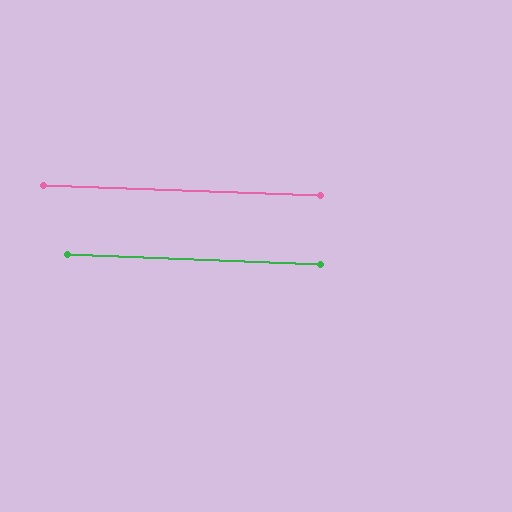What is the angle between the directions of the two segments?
Approximately 0 degrees.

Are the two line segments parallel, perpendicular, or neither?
Parallel — their directions differ by only 0.2°.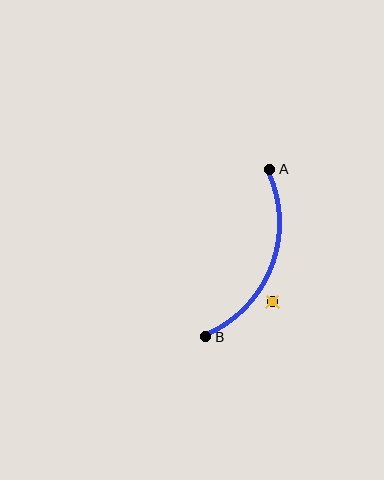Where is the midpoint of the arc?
The arc midpoint is the point on the curve farthest from the straight line joining A and B. It sits to the right of that line.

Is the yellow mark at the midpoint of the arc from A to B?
No — the yellow mark does not lie on the arc at all. It sits slightly outside the curve.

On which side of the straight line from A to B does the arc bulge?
The arc bulges to the right of the straight line connecting A and B.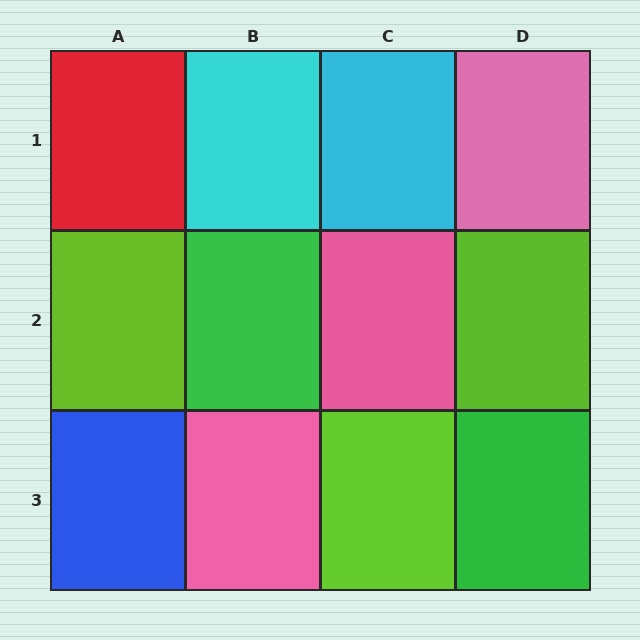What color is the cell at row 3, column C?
Lime.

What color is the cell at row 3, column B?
Pink.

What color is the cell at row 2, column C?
Pink.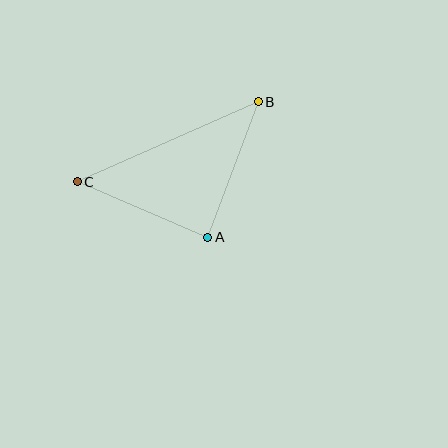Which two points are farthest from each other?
Points B and C are farthest from each other.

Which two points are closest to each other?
Points A and C are closest to each other.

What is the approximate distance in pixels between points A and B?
The distance between A and B is approximately 144 pixels.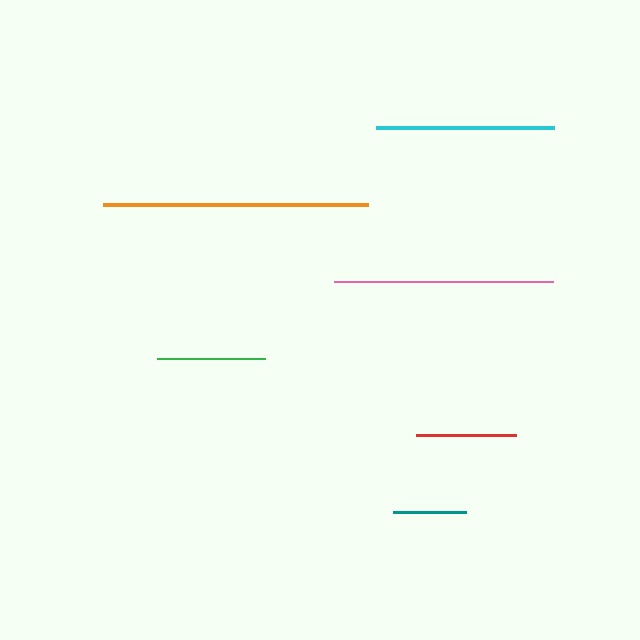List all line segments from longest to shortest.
From longest to shortest: orange, pink, cyan, green, red, teal.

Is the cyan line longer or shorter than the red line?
The cyan line is longer than the red line.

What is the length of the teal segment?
The teal segment is approximately 73 pixels long.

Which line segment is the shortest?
The teal line is the shortest at approximately 73 pixels.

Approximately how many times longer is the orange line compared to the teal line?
The orange line is approximately 3.7 times the length of the teal line.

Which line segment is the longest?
The orange line is the longest at approximately 266 pixels.